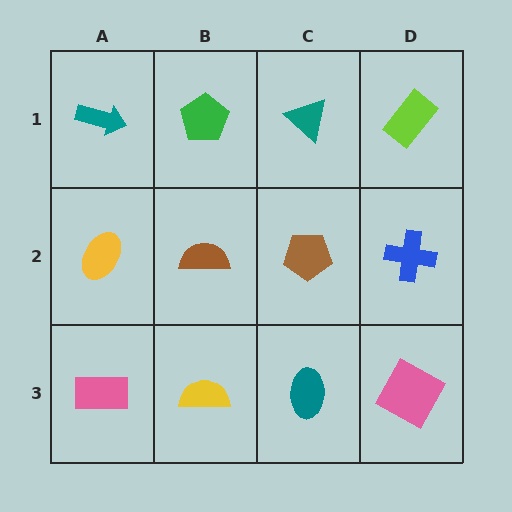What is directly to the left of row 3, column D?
A teal ellipse.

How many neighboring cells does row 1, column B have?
3.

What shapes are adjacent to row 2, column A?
A teal arrow (row 1, column A), a pink rectangle (row 3, column A), a brown semicircle (row 2, column B).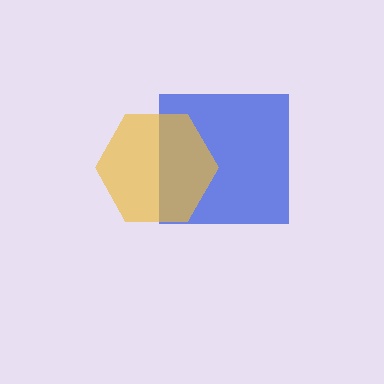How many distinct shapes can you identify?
There are 2 distinct shapes: a blue square, a yellow hexagon.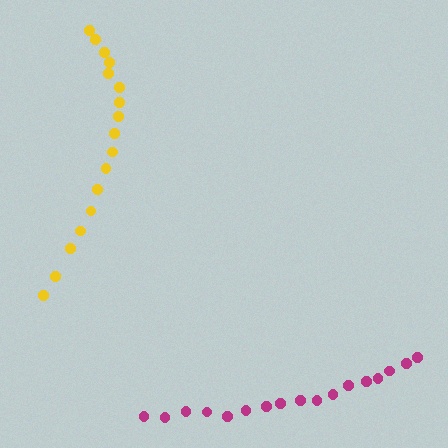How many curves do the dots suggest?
There are 2 distinct paths.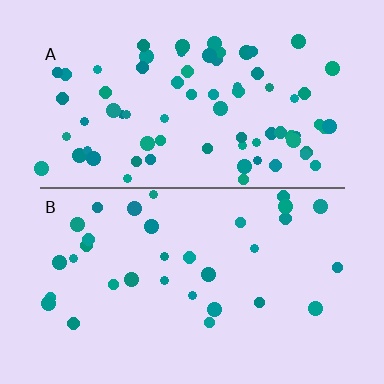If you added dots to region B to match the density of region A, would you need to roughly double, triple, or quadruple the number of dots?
Approximately double.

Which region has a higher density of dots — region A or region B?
A (the top).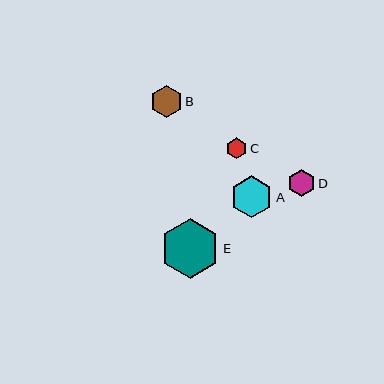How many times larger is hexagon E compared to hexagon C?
Hexagon E is approximately 2.8 times the size of hexagon C.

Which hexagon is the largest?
Hexagon E is the largest with a size of approximately 60 pixels.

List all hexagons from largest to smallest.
From largest to smallest: E, A, B, D, C.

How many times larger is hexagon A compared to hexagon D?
Hexagon A is approximately 1.5 times the size of hexagon D.